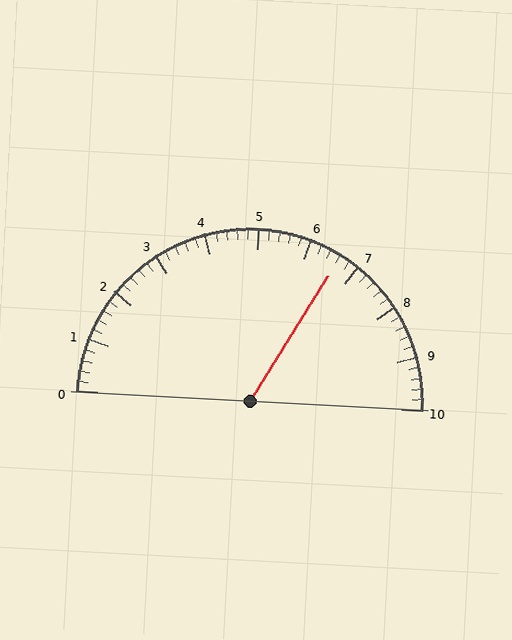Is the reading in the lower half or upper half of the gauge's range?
The reading is in the upper half of the range (0 to 10).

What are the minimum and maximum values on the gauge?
The gauge ranges from 0 to 10.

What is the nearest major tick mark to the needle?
The nearest major tick mark is 7.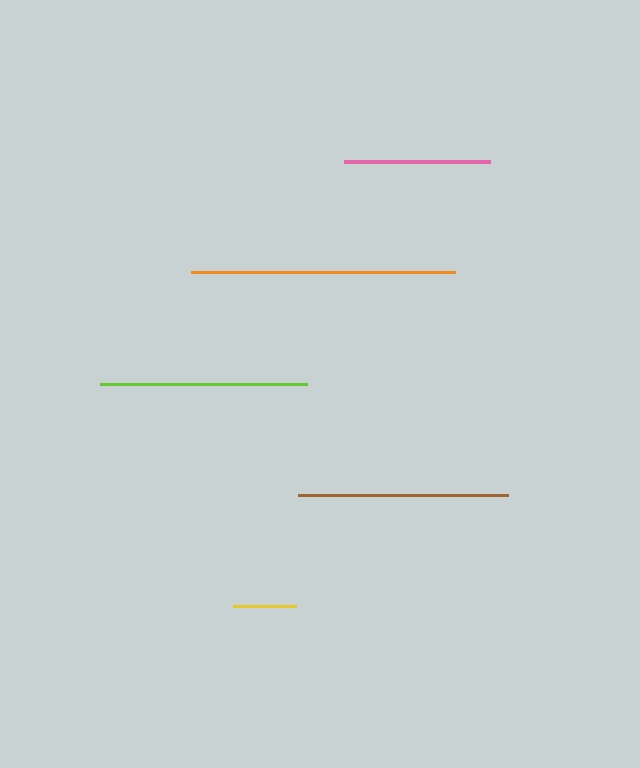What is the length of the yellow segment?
The yellow segment is approximately 63 pixels long.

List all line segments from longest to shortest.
From longest to shortest: orange, brown, lime, pink, yellow.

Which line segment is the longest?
The orange line is the longest at approximately 264 pixels.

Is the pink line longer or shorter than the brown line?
The brown line is longer than the pink line.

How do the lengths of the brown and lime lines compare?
The brown and lime lines are approximately the same length.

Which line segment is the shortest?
The yellow line is the shortest at approximately 63 pixels.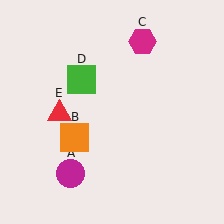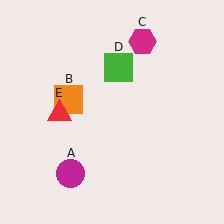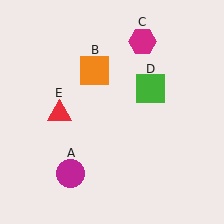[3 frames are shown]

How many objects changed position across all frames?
2 objects changed position: orange square (object B), green square (object D).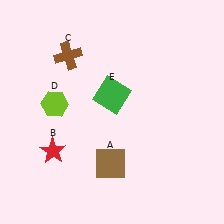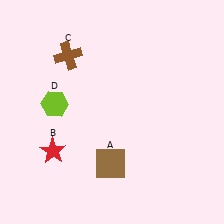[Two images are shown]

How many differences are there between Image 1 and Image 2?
There is 1 difference between the two images.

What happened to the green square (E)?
The green square (E) was removed in Image 2. It was in the top-right area of Image 1.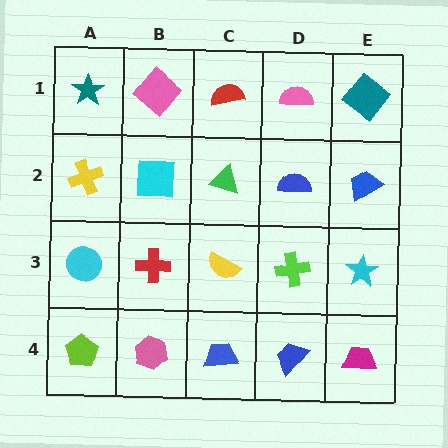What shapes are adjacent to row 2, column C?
A red semicircle (row 1, column C), a yellow semicircle (row 3, column C), a cyan square (row 2, column B), a blue semicircle (row 2, column D).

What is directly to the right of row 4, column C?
A blue trapezoid.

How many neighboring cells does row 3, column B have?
4.